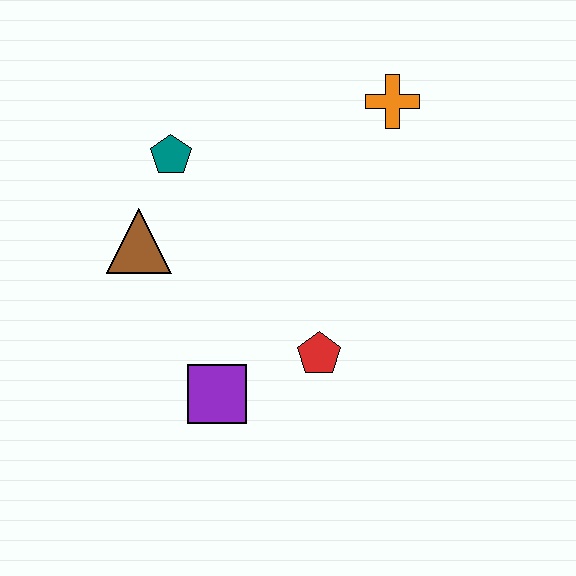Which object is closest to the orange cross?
The teal pentagon is closest to the orange cross.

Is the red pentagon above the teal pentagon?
No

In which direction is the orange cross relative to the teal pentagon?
The orange cross is to the right of the teal pentagon.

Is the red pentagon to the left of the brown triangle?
No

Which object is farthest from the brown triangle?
The orange cross is farthest from the brown triangle.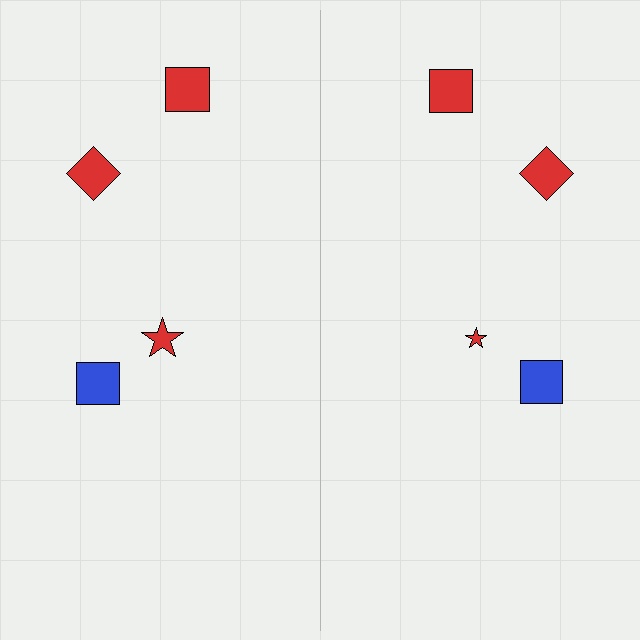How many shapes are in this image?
There are 8 shapes in this image.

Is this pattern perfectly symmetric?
No, the pattern is not perfectly symmetric. The red star on the right side has a different size than its mirror counterpart.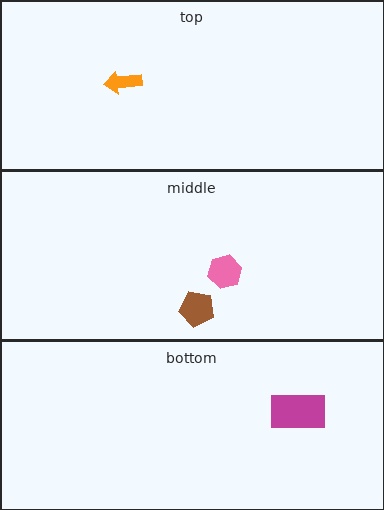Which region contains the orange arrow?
The top region.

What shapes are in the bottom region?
The magenta rectangle.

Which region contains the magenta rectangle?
The bottom region.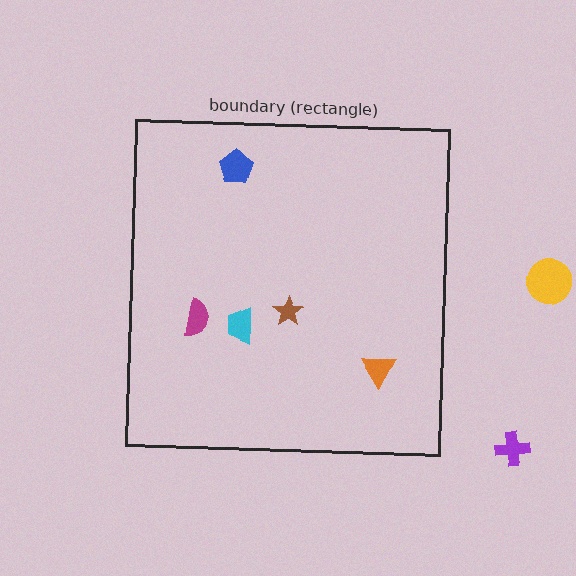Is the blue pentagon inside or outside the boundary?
Inside.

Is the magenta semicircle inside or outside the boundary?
Inside.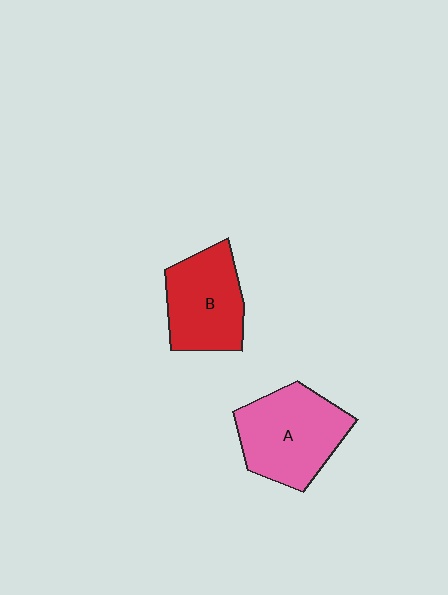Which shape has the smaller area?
Shape B (red).